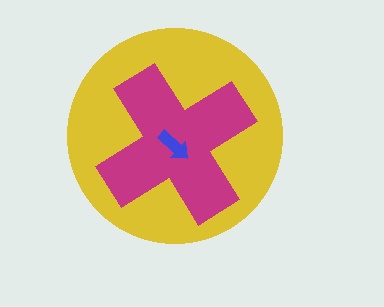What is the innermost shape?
The blue arrow.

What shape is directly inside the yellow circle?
The magenta cross.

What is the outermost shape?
The yellow circle.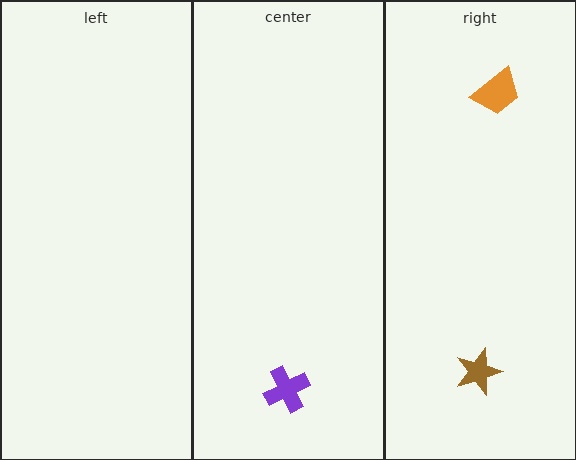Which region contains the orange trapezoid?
The right region.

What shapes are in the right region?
The brown star, the orange trapezoid.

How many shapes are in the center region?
1.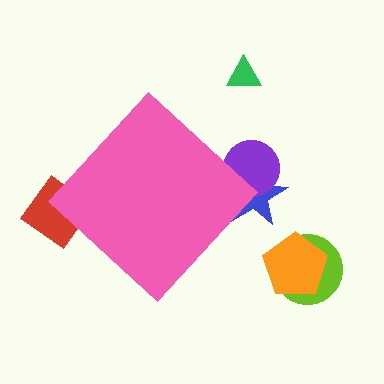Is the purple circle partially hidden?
Yes, the purple circle is partially hidden behind the pink diamond.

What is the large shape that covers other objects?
A pink diamond.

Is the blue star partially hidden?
Yes, the blue star is partially hidden behind the pink diamond.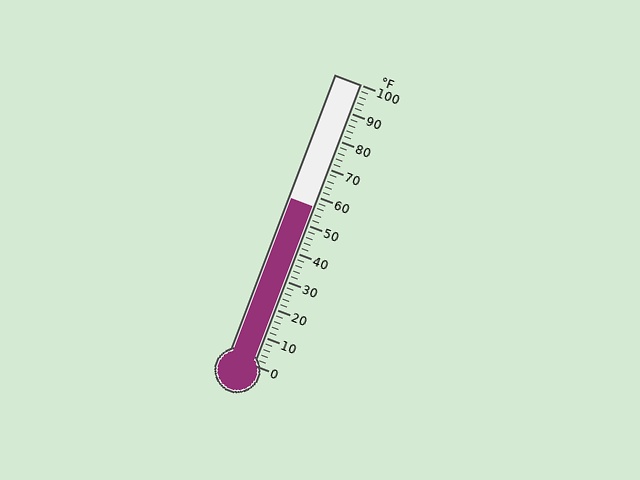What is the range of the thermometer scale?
The thermometer scale ranges from 0°F to 100°F.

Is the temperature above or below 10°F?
The temperature is above 10°F.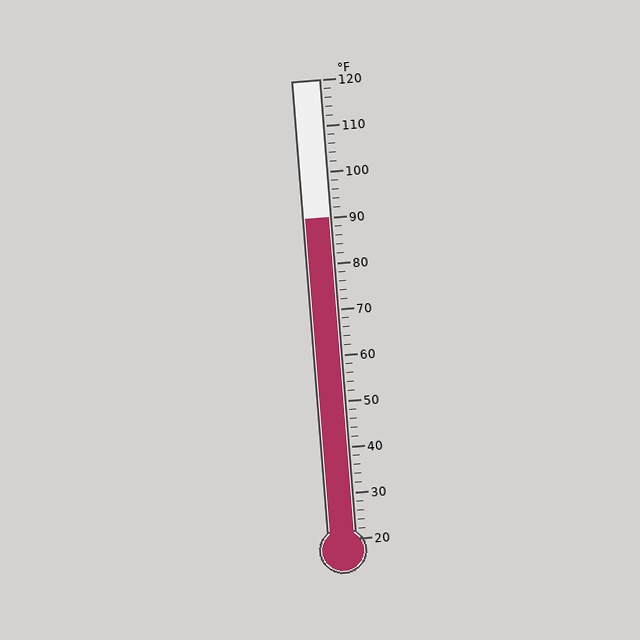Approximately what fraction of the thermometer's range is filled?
The thermometer is filled to approximately 70% of its range.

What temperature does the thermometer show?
The thermometer shows approximately 90°F.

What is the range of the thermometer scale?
The thermometer scale ranges from 20°F to 120°F.